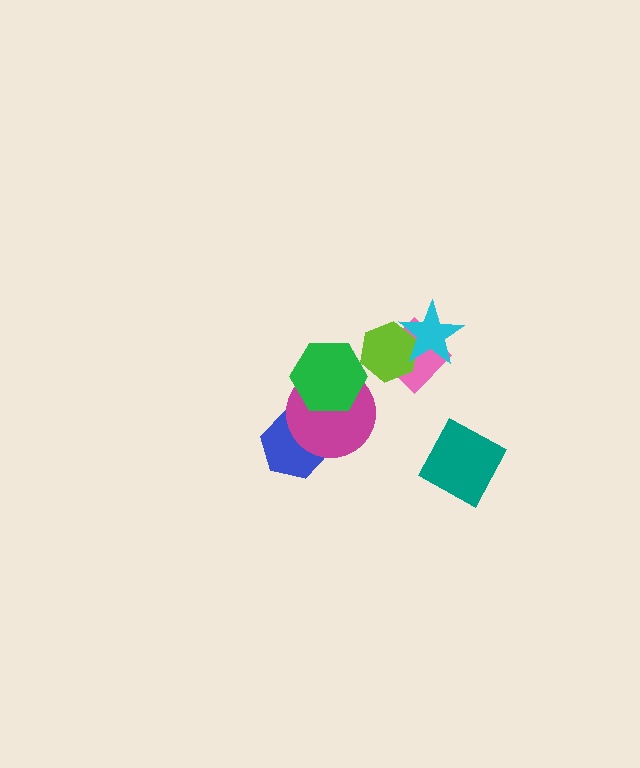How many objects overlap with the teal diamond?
0 objects overlap with the teal diamond.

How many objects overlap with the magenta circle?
2 objects overlap with the magenta circle.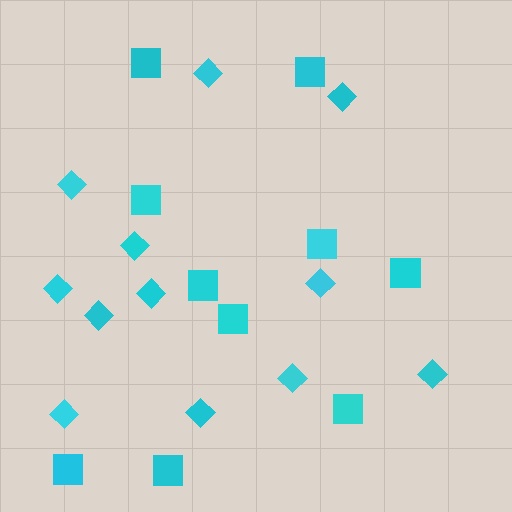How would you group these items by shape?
There are 2 groups: one group of squares (10) and one group of diamonds (12).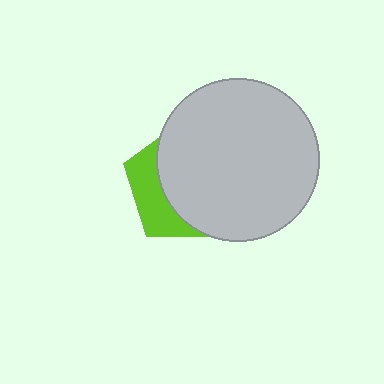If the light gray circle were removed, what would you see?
You would see the complete lime pentagon.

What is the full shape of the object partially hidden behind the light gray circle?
The partially hidden object is a lime pentagon.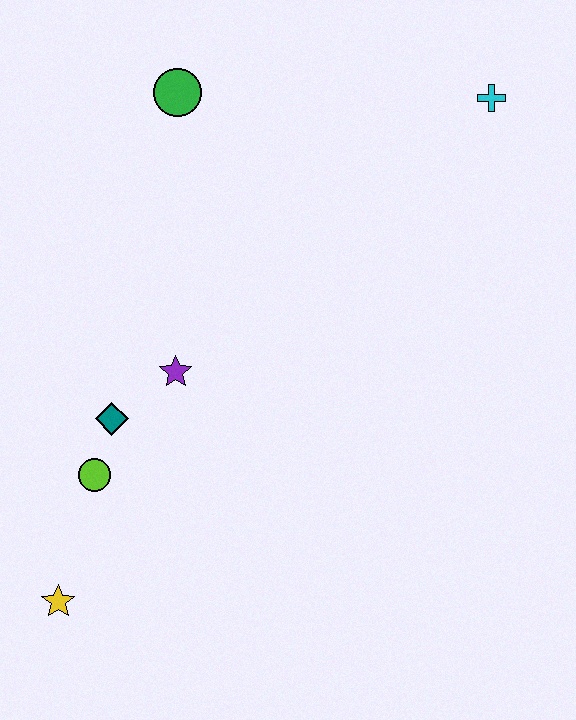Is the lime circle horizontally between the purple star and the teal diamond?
No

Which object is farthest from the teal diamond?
The cyan cross is farthest from the teal diamond.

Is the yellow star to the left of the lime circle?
Yes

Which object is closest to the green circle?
The purple star is closest to the green circle.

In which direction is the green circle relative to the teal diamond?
The green circle is above the teal diamond.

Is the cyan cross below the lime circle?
No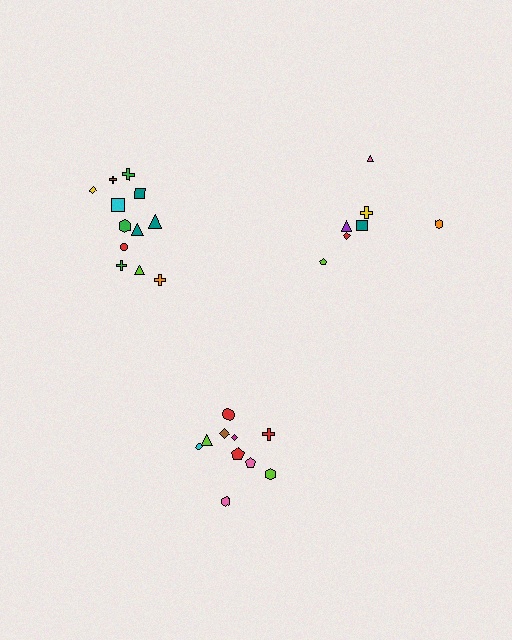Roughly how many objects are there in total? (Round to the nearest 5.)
Roughly 30 objects in total.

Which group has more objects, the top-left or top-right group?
The top-left group.